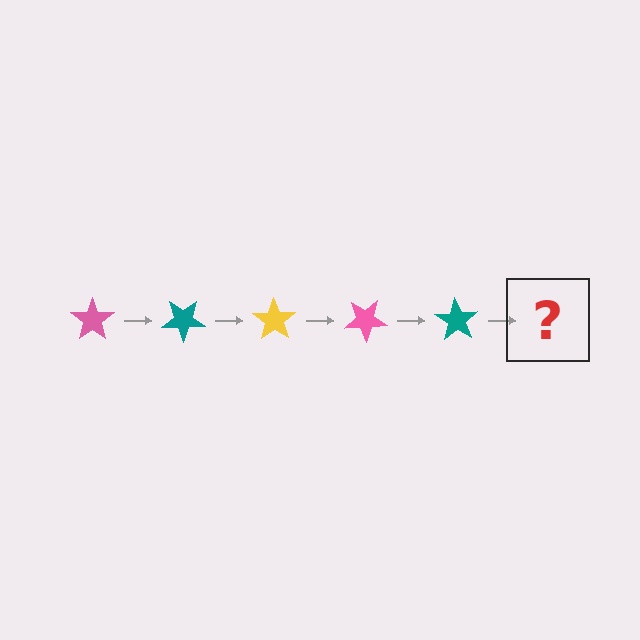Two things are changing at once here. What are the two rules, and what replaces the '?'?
The two rules are that it rotates 35 degrees each step and the color cycles through pink, teal, and yellow. The '?' should be a yellow star, rotated 175 degrees from the start.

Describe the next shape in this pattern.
It should be a yellow star, rotated 175 degrees from the start.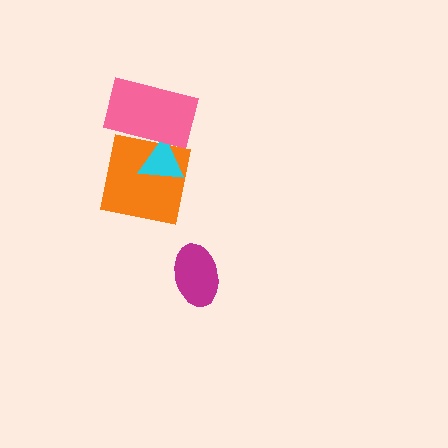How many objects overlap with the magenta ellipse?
0 objects overlap with the magenta ellipse.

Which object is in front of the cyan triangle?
The pink rectangle is in front of the cyan triangle.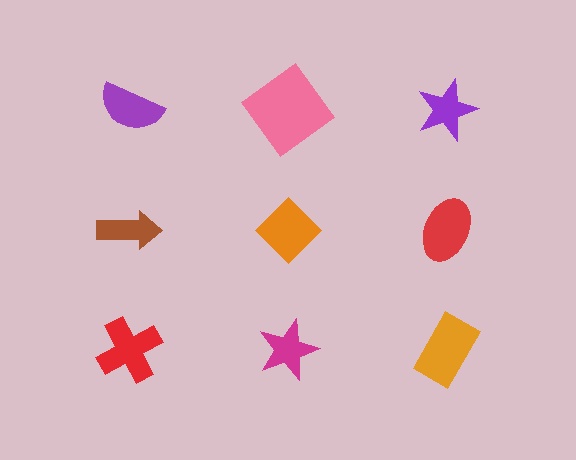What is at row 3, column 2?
A magenta star.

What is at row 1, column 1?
A purple semicircle.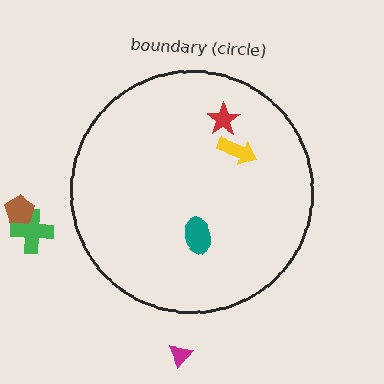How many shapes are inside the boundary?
3 inside, 3 outside.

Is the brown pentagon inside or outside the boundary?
Outside.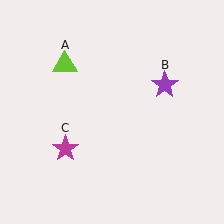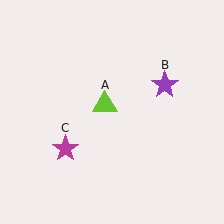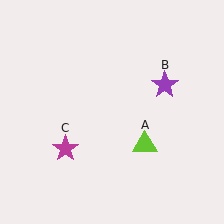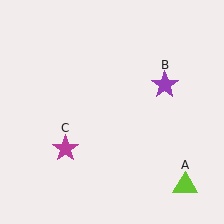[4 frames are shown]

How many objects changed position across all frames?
1 object changed position: lime triangle (object A).